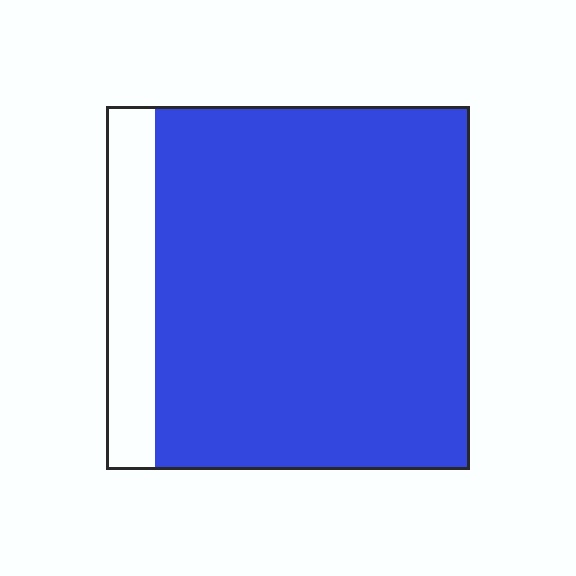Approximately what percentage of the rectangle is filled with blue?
Approximately 85%.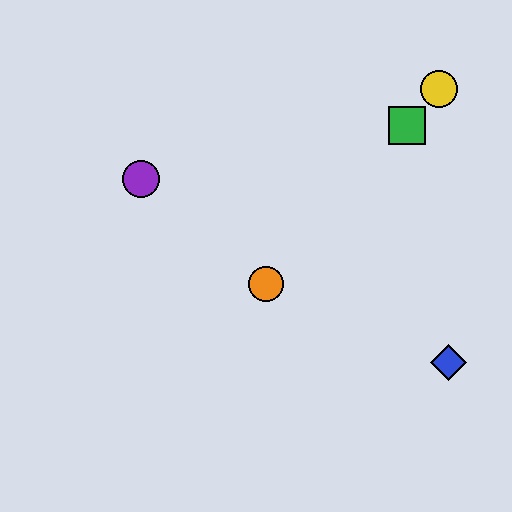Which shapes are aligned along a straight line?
The red diamond, the green square, the yellow circle, the orange circle are aligned along a straight line.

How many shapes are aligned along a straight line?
4 shapes (the red diamond, the green square, the yellow circle, the orange circle) are aligned along a straight line.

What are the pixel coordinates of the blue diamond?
The blue diamond is at (449, 362).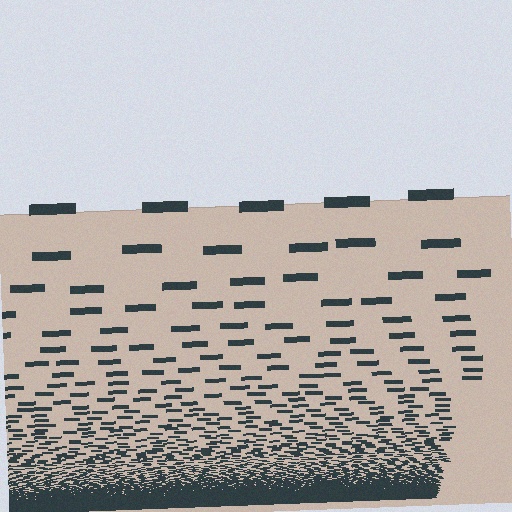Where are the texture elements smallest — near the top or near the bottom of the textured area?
Near the bottom.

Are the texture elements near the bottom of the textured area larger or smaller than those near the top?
Smaller. The gradient is inverted — elements near the bottom are smaller and denser.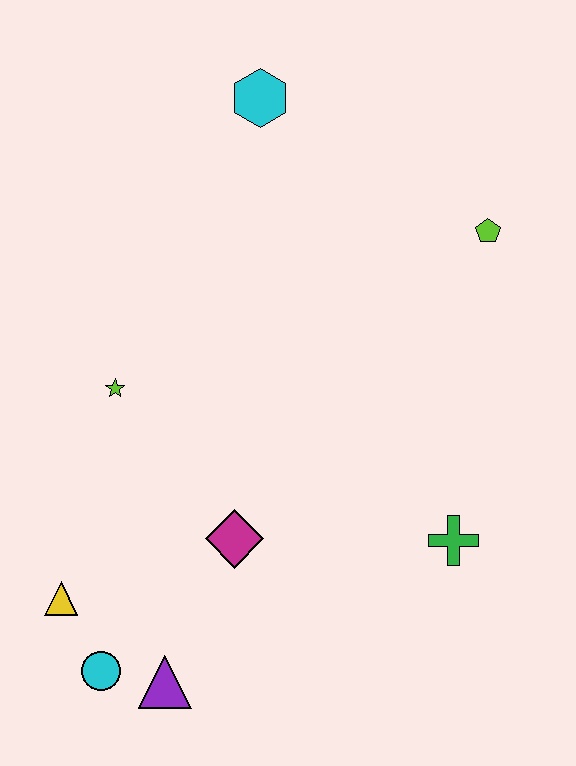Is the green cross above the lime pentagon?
No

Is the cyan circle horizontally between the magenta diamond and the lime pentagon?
No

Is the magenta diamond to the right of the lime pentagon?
No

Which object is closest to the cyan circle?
The purple triangle is closest to the cyan circle.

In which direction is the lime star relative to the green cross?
The lime star is to the left of the green cross.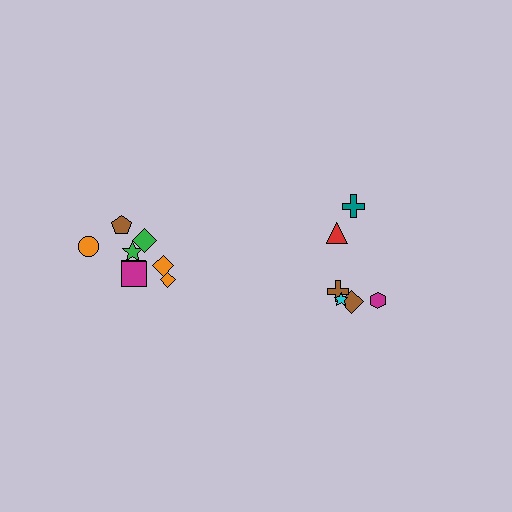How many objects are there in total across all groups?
There are 14 objects.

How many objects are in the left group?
There are 8 objects.